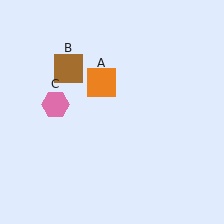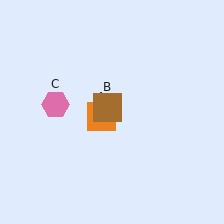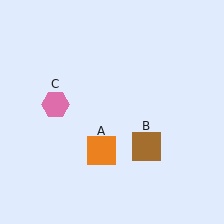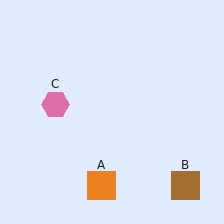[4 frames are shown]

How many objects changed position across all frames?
2 objects changed position: orange square (object A), brown square (object B).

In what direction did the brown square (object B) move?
The brown square (object B) moved down and to the right.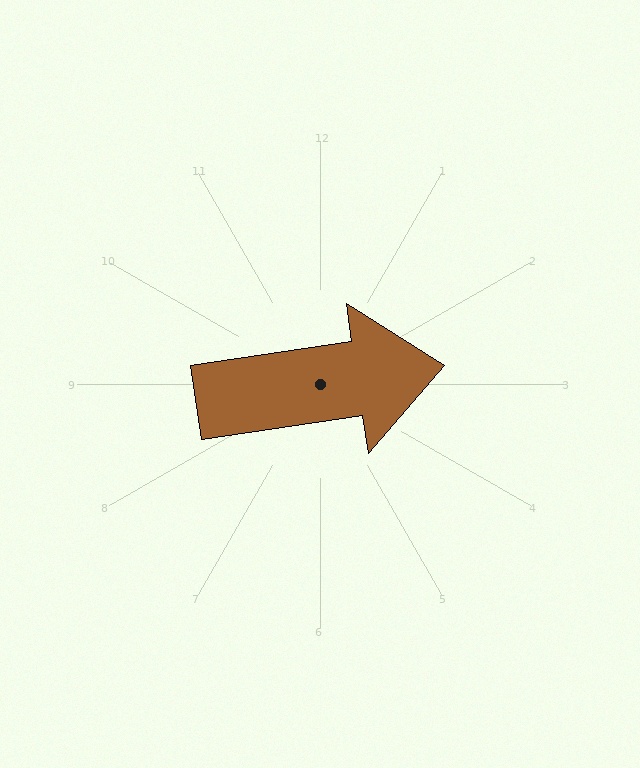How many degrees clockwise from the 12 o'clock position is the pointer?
Approximately 82 degrees.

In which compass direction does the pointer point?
East.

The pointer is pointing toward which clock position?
Roughly 3 o'clock.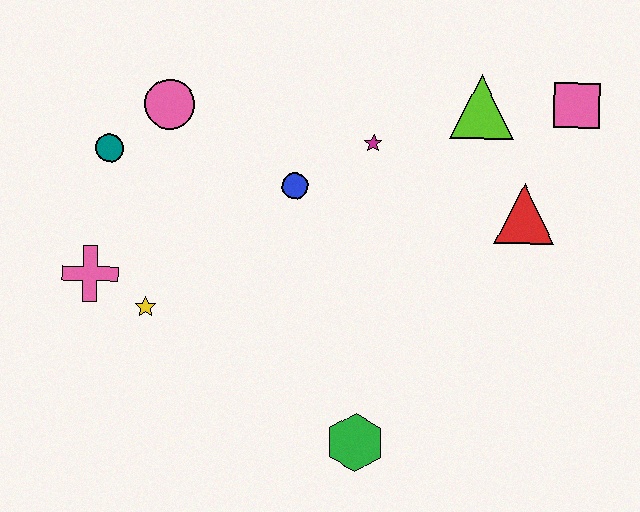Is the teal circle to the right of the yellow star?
No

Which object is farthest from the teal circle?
The pink square is farthest from the teal circle.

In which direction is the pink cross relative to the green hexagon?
The pink cross is to the left of the green hexagon.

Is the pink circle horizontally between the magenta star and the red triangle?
No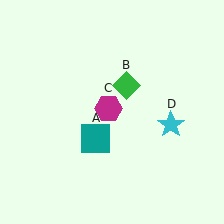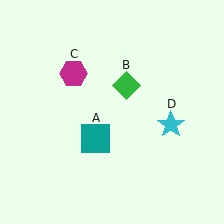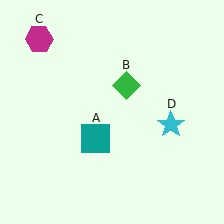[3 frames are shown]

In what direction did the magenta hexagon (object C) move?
The magenta hexagon (object C) moved up and to the left.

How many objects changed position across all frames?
1 object changed position: magenta hexagon (object C).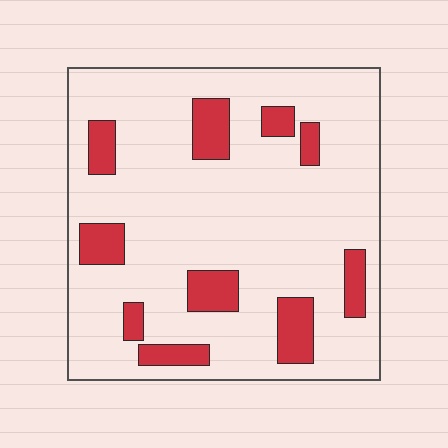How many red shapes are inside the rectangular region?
10.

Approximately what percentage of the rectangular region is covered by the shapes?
Approximately 15%.